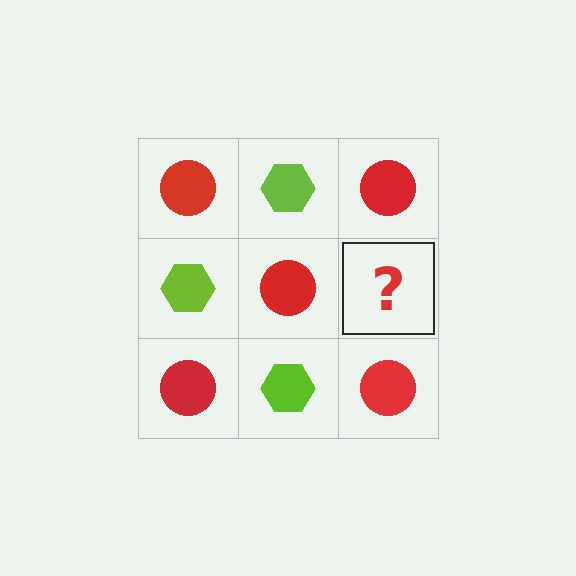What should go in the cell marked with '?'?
The missing cell should contain a lime hexagon.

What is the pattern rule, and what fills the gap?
The rule is that it alternates red circle and lime hexagon in a checkerboard pattern. The gap should be filled with a lime hexagon.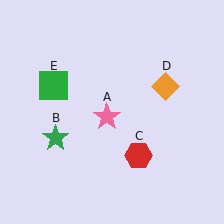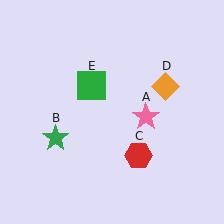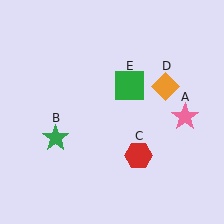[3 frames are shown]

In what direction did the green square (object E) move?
The green square (object E) moved right.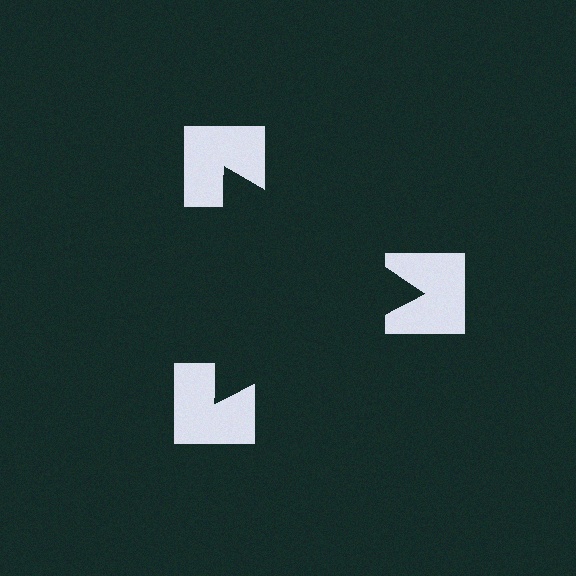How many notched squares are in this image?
There are 3 — one at each vertex of the illusory triangle.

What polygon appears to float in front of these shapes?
An illusory triangle — its edges are inferred from the aligned wedge cuts in the notched squares, not physically drawn.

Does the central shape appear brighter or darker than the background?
It typically appears slightly darker than the background, even though no actual brightness change is drawn.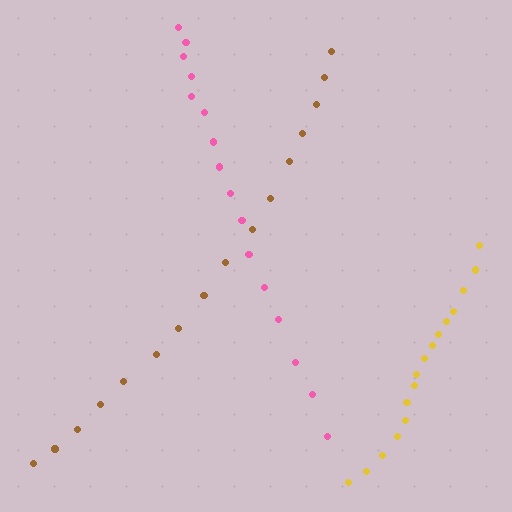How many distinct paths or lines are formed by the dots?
There are 3 distinct paths.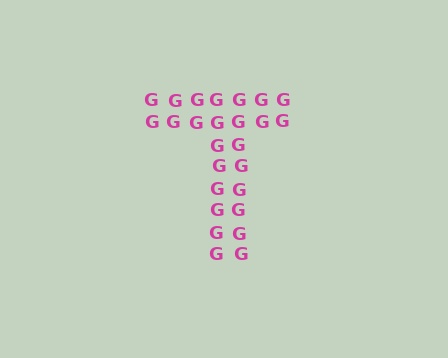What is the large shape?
The large shape is the letter T.